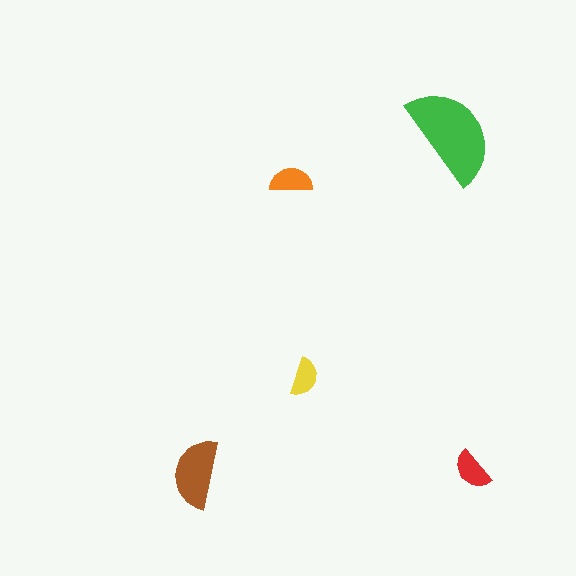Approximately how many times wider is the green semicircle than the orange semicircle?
About 2.5 times wider.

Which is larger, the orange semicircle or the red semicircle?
The orange one.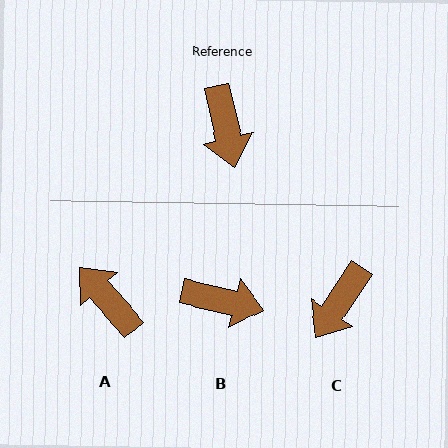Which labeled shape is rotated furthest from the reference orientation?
A, about 151 degrees away.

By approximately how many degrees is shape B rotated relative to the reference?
Approximately 64 degrees counter-clockwise.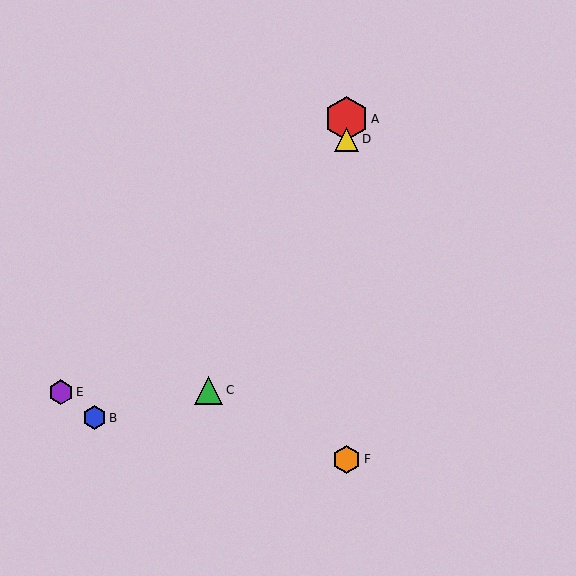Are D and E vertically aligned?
No, D is at x≈346 and E is at x≈61.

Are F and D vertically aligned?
Yes, both are at x≈346.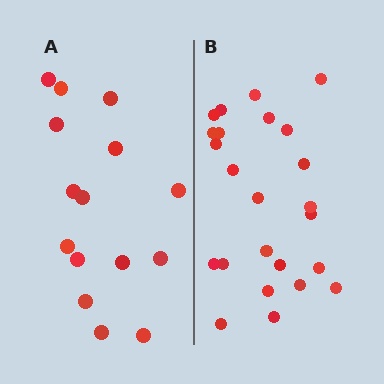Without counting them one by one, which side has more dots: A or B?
Region B (the right region) has more dots.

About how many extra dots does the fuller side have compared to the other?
Region B has roughly 8 or so more dots than region A.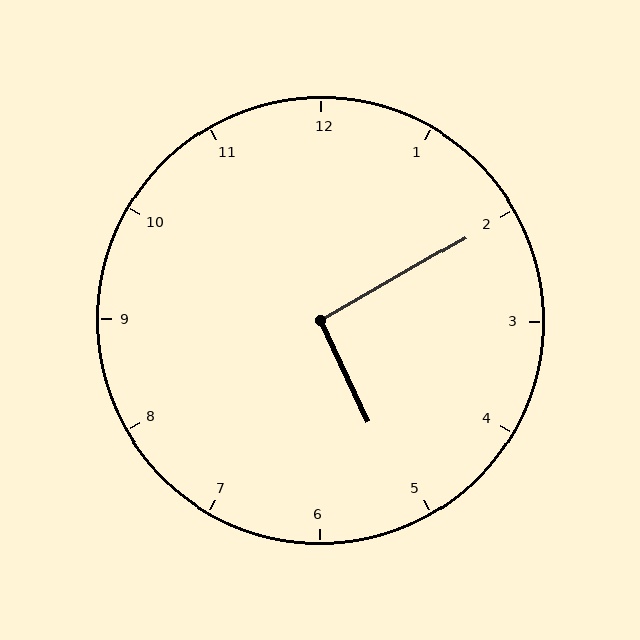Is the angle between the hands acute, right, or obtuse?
It is right.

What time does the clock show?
5:10.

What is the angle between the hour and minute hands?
Approximately 95 degrees.